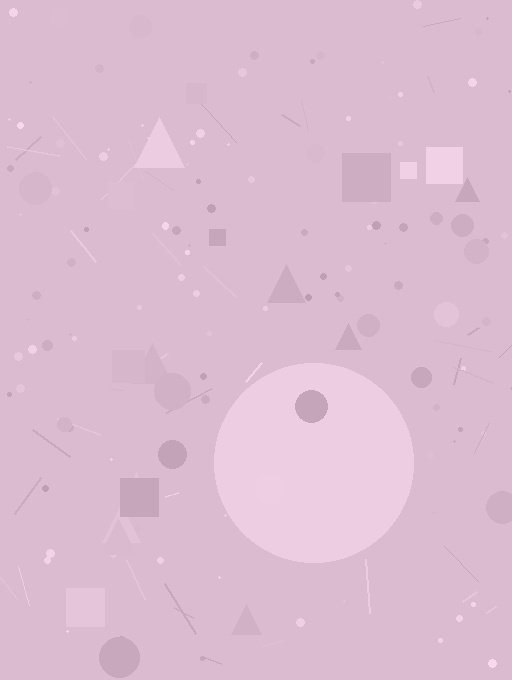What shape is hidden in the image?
A circle is hidden in the image.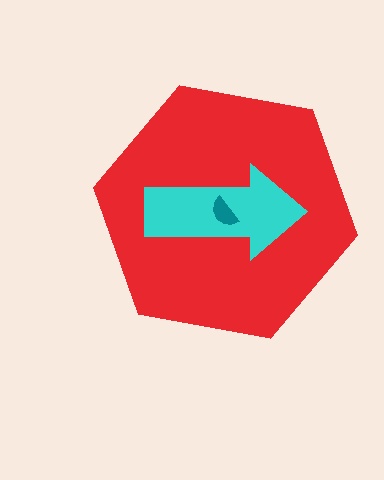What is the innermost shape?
The teal semicircle.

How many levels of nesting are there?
3.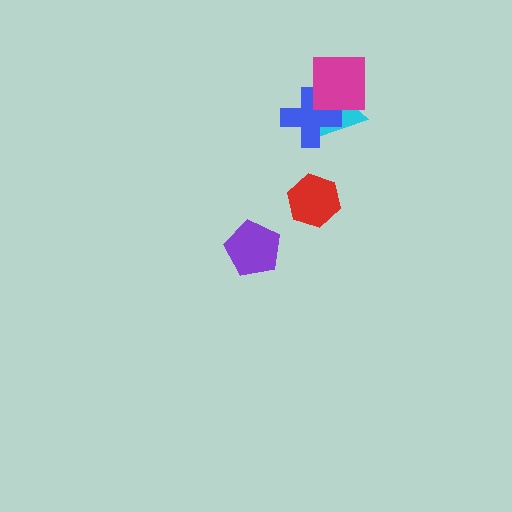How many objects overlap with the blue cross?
2 objects overlap with the blue cross.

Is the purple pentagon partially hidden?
No, no other shape covers it.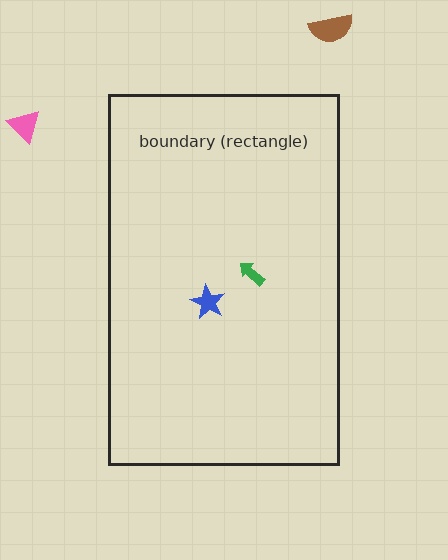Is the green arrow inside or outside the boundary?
Inside.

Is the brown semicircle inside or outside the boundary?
Outside.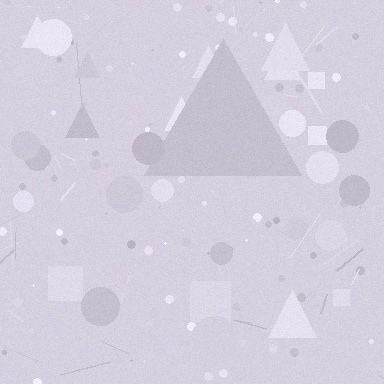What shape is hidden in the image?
A triangle is hidden in the image.